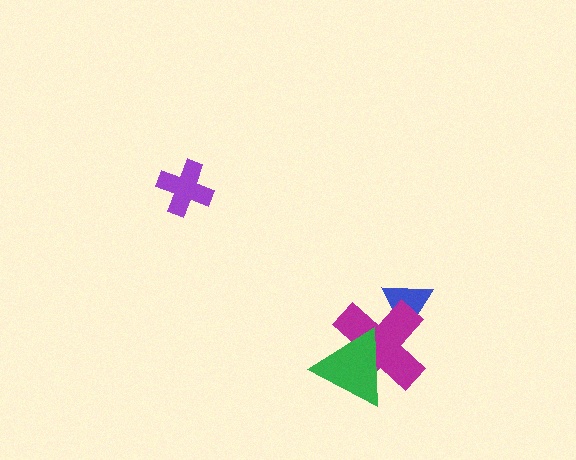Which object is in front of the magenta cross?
The green triangle is in front of the magenta cross.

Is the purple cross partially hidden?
No, no other shape covers it.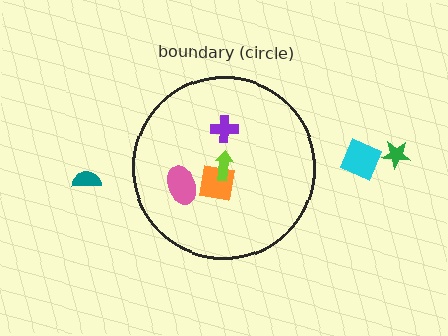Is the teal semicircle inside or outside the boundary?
Outside.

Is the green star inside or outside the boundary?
Outside.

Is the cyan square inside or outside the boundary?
Outside.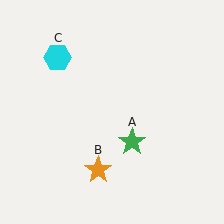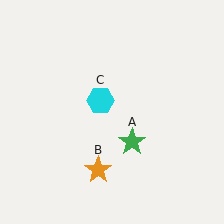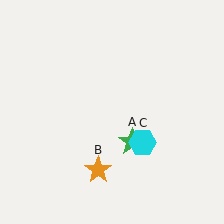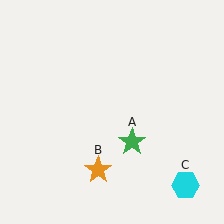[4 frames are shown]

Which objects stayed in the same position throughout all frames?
Green star (object A) and orange star (object B) remained stationary.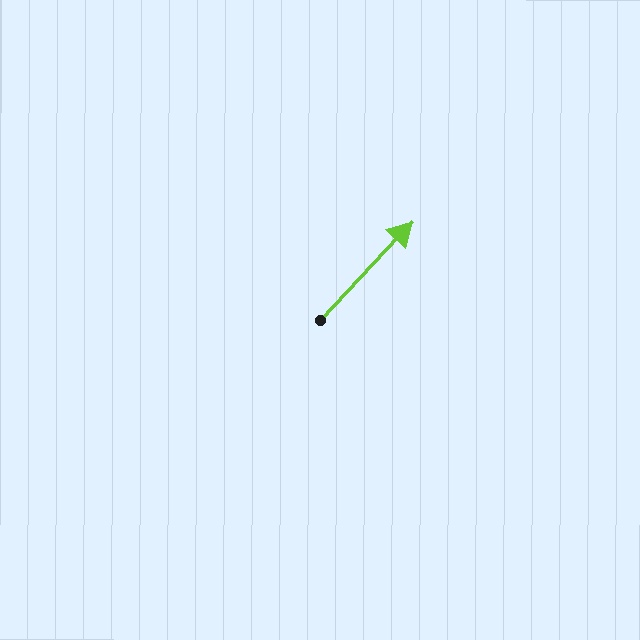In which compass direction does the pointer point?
Northeast.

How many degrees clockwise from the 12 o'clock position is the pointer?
Approximately 43 degrees.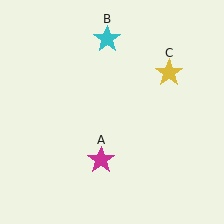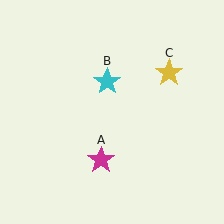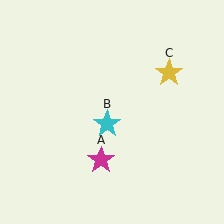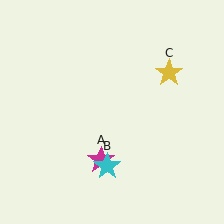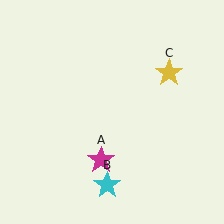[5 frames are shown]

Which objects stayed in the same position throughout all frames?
Magenta star (object A) and yellow star (object C) remained stationary.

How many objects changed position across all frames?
1 object changed position: cyan star (object B).